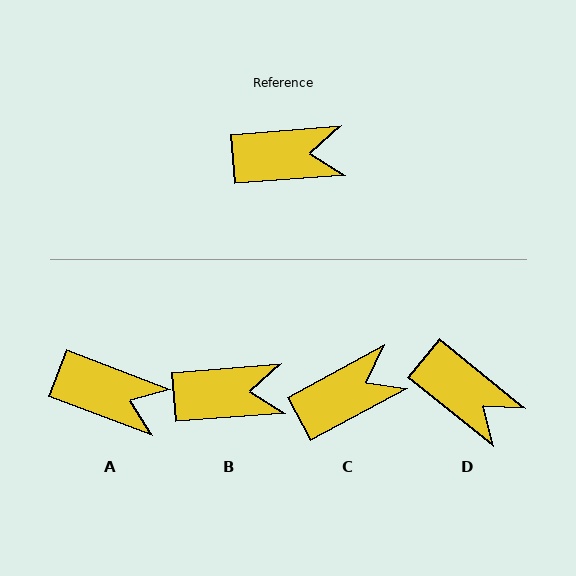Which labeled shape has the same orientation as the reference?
B.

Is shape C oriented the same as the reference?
No, it is off by about 24 degrees.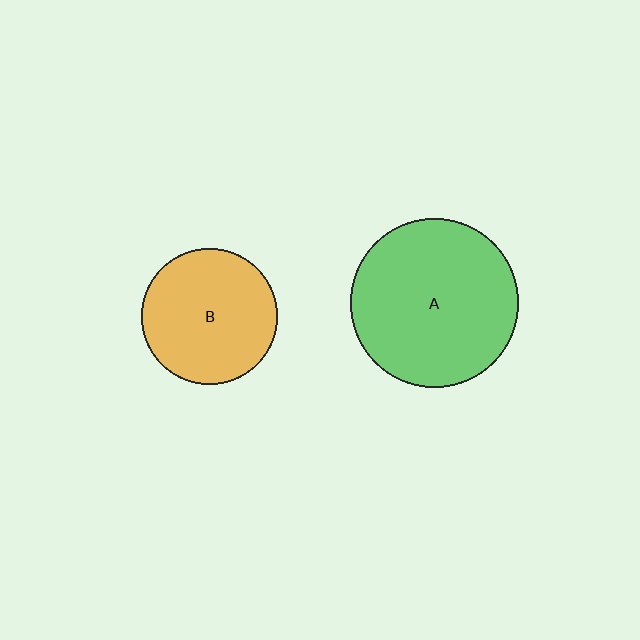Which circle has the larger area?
Circle A (green).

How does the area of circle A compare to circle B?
Approximately 1.5 times.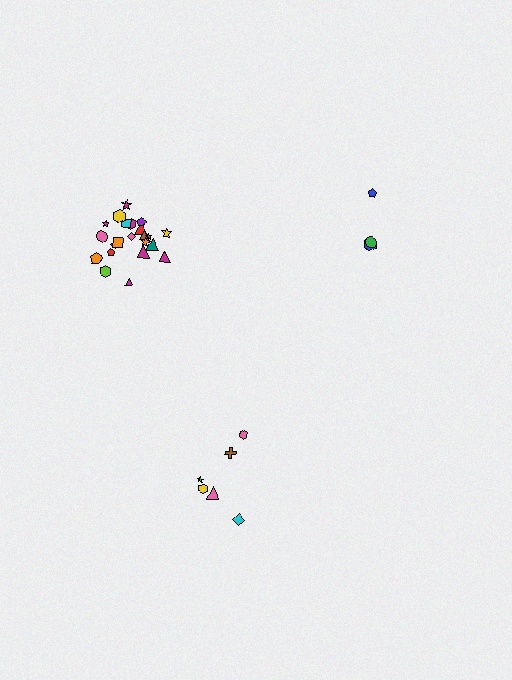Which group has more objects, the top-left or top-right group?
The top-left group.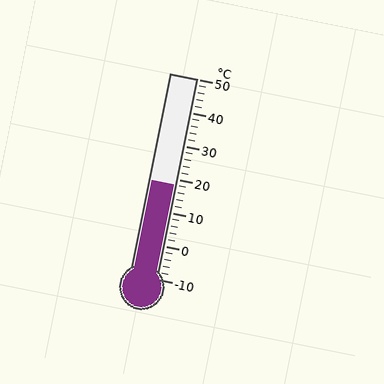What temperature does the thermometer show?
The thermometer shows approximately 18°C.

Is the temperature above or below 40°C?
The temperature is below 40°C.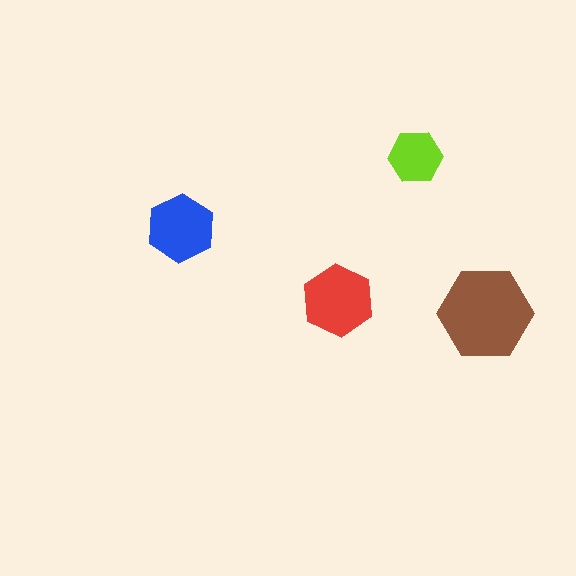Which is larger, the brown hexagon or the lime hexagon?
The brown one.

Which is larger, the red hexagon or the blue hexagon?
The red one.